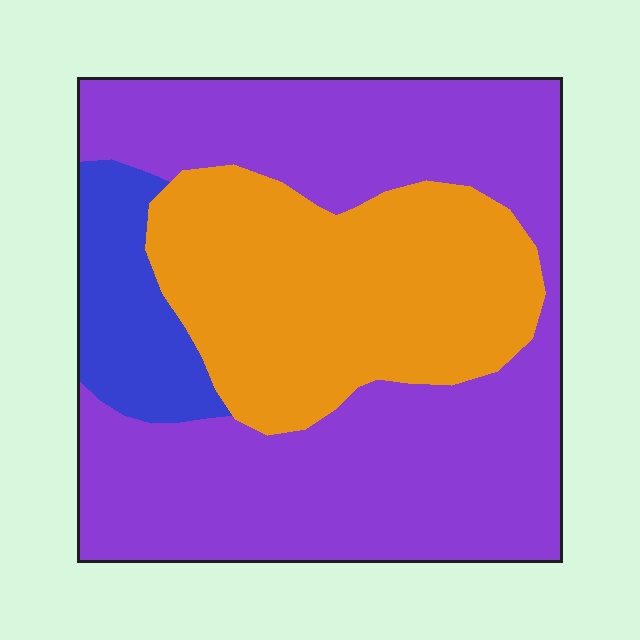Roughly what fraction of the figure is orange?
Orange covers 32% of the figure.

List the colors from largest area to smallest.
From largest to smallest: purple, orange, blue.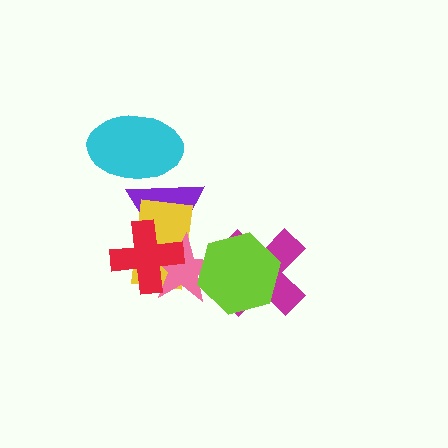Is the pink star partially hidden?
Yes, it is partially covered by another shape.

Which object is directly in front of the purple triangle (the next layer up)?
The yellow rectangle is directly in front of the purple triangle.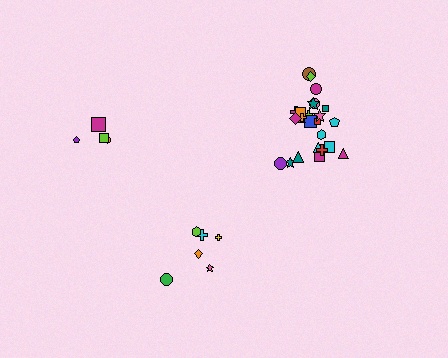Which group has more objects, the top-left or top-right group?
The top-right group.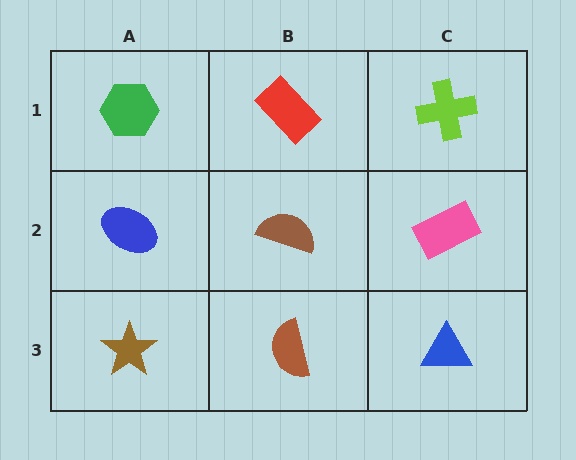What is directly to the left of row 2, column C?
A brown semicircle.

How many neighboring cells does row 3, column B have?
3.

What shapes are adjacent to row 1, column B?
A brown semicircle (row 2, column B), a green hexagon (row 1, column A), a lime cross (row 1, column C).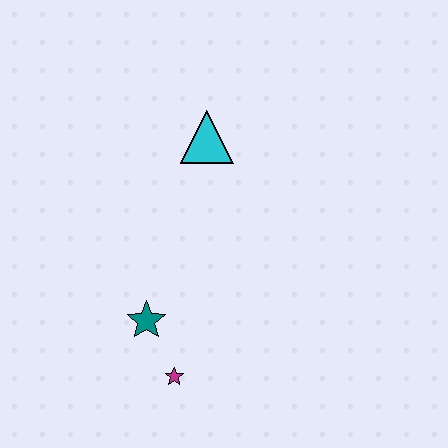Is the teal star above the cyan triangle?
No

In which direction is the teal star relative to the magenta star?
The teal star is above the magenta star.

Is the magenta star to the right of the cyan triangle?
No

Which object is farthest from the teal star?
The cyan triangle is farthest from the teal star.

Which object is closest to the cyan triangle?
The teal star is closest to the cyan triangle.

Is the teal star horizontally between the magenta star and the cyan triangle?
No